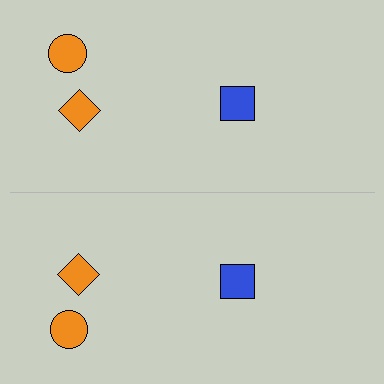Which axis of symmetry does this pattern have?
The pattern has a horizontal axis of symmetry running through the center of the image.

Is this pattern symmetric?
Yes, this pattern has bilateral (reflection) symmetry.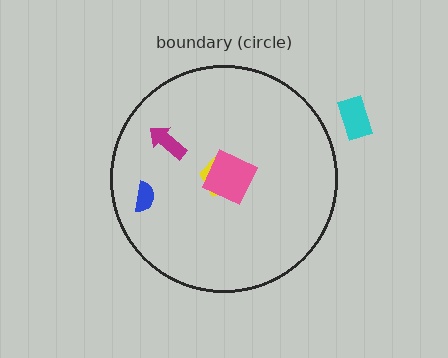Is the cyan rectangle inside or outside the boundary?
Outside.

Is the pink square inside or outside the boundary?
Inside.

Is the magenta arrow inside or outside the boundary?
Inside.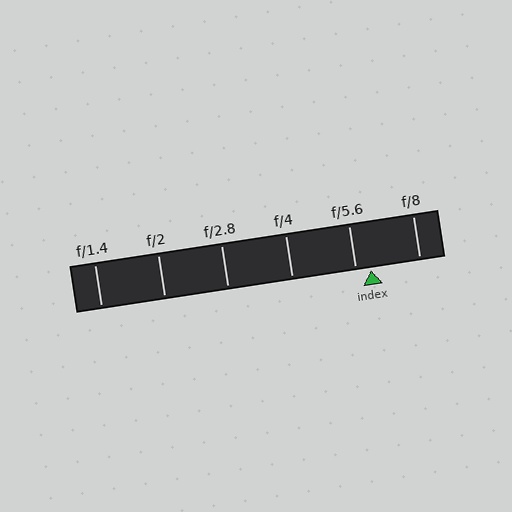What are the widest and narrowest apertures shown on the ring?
The widest aperture shown is f/1.4 and the narrowest is f/8.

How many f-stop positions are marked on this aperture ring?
There are 6 f-stop positions marked.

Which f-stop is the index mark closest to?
The index mark is closest to f/5.6.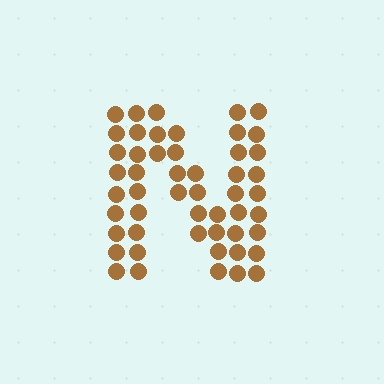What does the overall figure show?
The overall figure shows the letter N.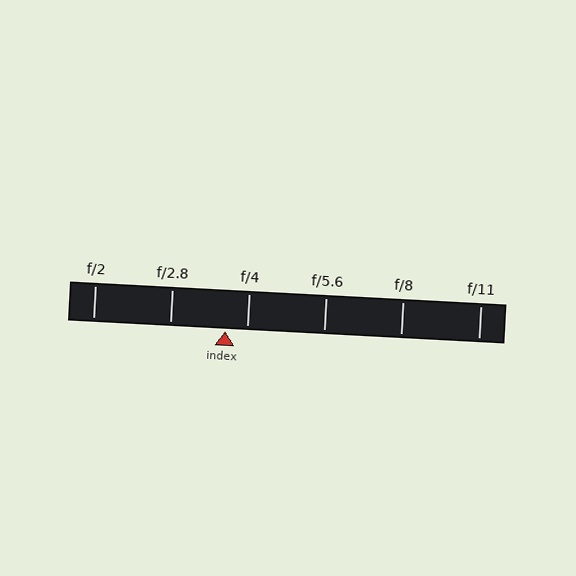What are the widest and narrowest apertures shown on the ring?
The widest aperture shown is f/2 and the narrowest is f/11.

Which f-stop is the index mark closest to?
The index mark is closest to f/4.